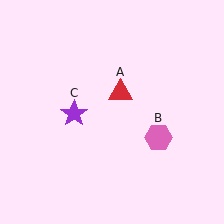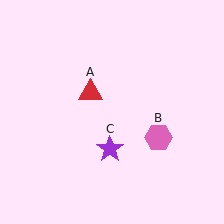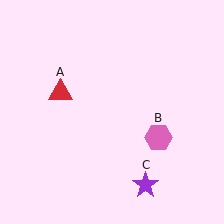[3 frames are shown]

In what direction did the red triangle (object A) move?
The red triangle (object A) moved left.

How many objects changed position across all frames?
2 objects changed position: red triangle (object A), purple star (object C).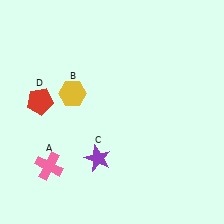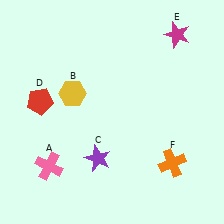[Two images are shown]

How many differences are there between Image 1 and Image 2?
There are 2 differences between the two images.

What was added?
A magenta star (E), an orange cross (F) were added in Image 2.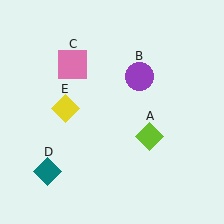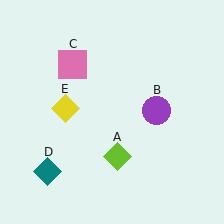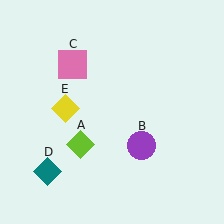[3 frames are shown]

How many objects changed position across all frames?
2 objects changed position: lime diamond (object A), purple circle (object B).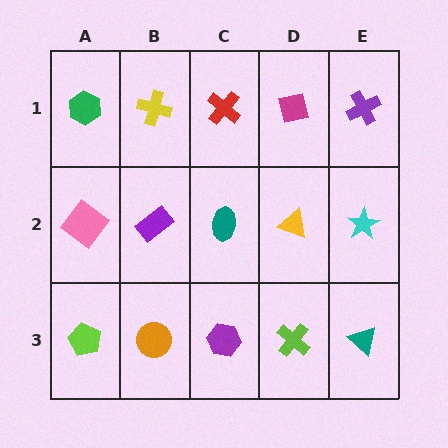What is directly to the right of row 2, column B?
A teal ellipse.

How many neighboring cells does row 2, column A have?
3.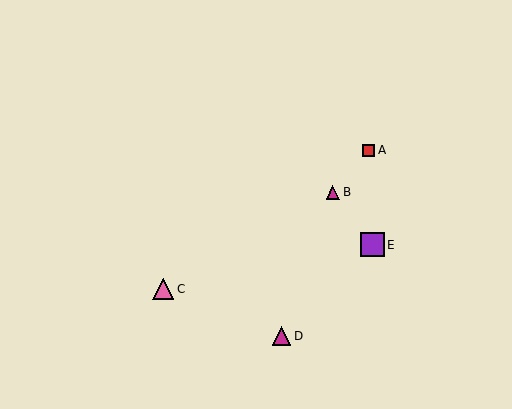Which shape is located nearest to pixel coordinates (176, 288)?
The pink triangle (labeled C) at (163, 289) is nearest to that location.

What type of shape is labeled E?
Shape E is a purple square.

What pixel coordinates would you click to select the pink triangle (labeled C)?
Click at (163, 289) to select the pink triangle C.